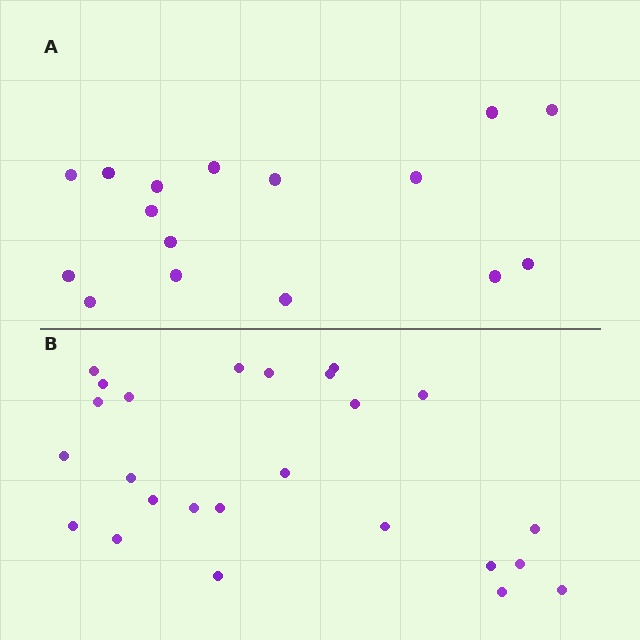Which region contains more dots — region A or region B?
Region B (the bottom region) has more dots.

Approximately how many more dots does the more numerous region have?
Region B has roughly 8 or so more dots than region A.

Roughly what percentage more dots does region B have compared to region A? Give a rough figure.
About 55% more.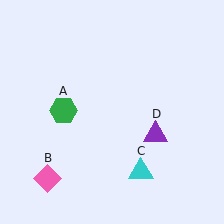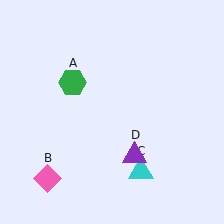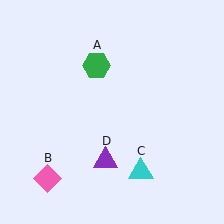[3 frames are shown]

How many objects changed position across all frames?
2 objects changed position: green hexagon (object A), purple triangle (object D).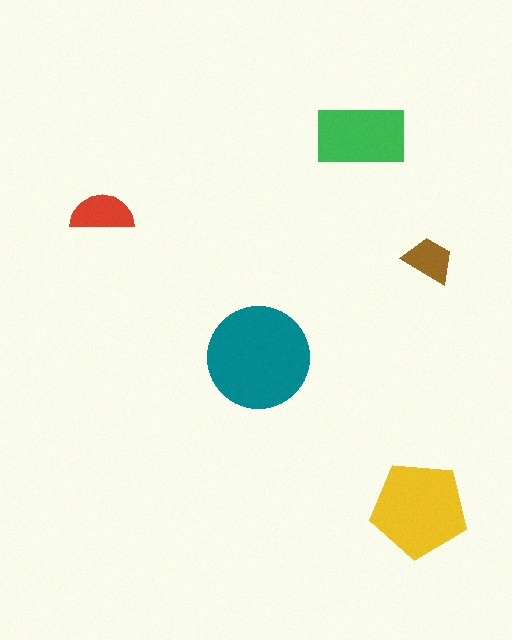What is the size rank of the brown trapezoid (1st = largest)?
5th.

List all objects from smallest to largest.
The brown trapezoid, the red semicircle, the green rectangle, the yellow pentagon, the teal circle.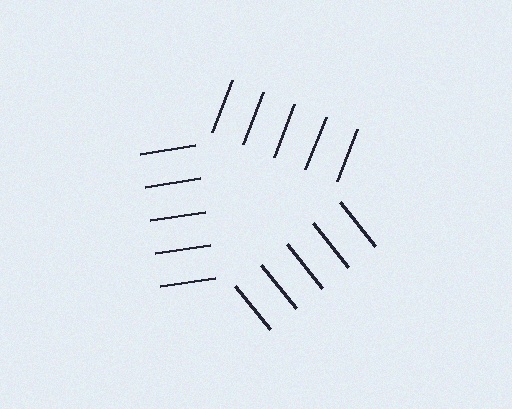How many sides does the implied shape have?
3 sides — the line-ends trace a triangle.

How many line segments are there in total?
15 — 5 along each of the 3 edges.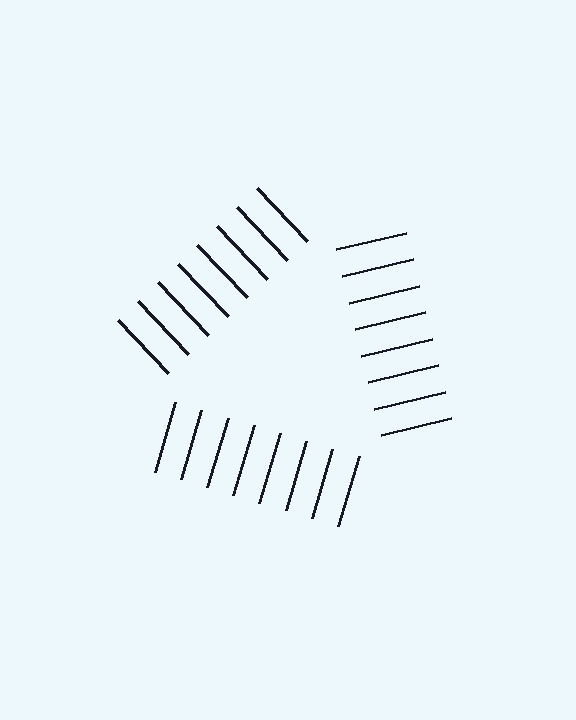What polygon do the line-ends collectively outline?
An illusory triangle — the line segments terminate on its edges but no continuous stroke is drawn.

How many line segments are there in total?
24 — 8 along each of the 3 edges.